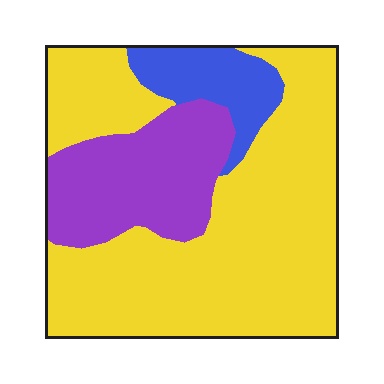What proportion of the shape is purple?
Purple takes up between a sixth and a third of the shape.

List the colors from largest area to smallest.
From largest to smallest: yellow, purple, blue.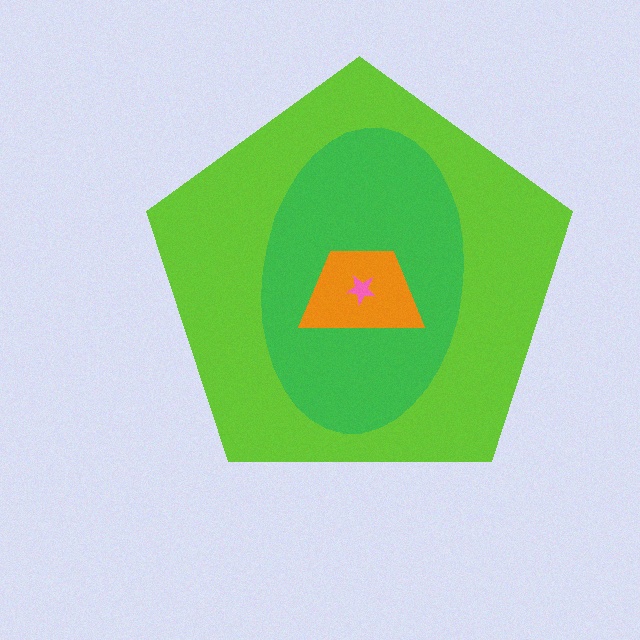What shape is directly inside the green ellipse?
The orange trapezoid.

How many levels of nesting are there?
4.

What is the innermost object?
The pink star.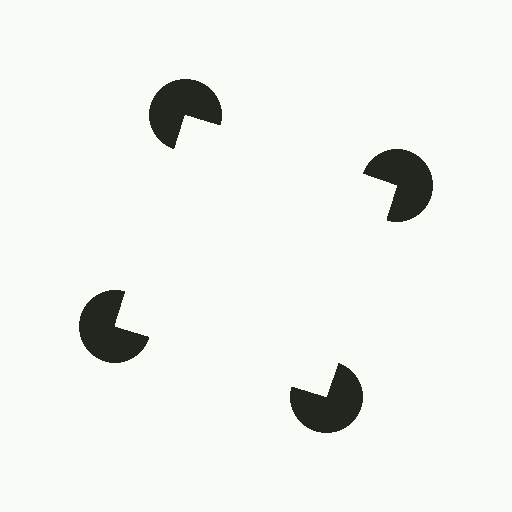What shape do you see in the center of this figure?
An illusory square — its edges are inferred from the aligned wedge cuts in the pac-man discs, not physically drawn.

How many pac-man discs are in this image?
There are 4 — one at each vertex of the illusory square.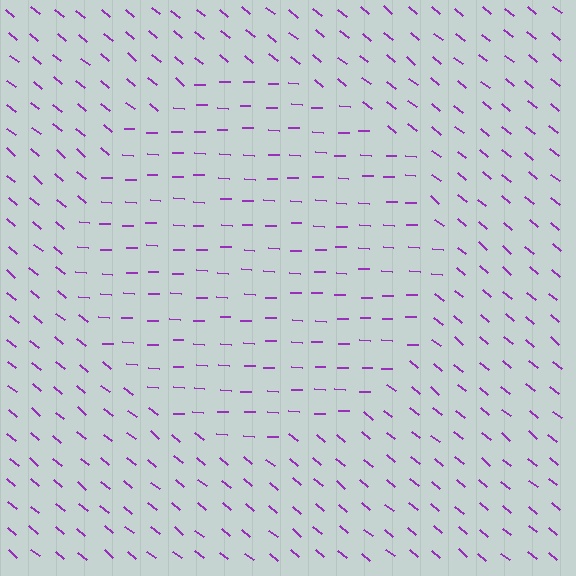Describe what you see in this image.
The image is filled with small purple line segments. A circle region in the image has lines oriented differently from the surrounding lines, creating a visible texture boundary.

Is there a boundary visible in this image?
Yes, there is a texture boundary formed by a change in line orientation.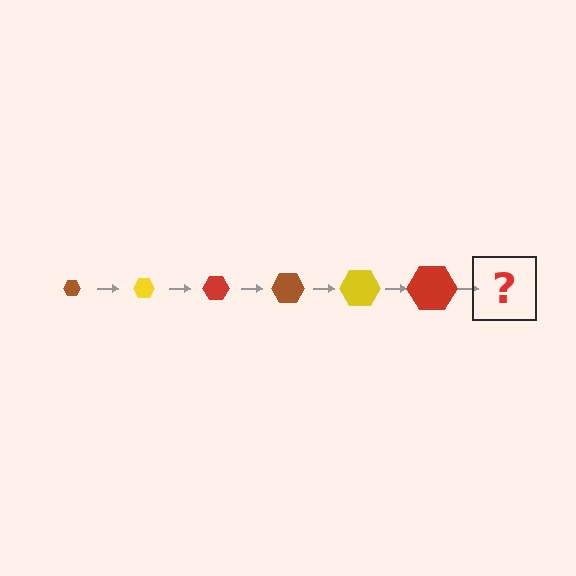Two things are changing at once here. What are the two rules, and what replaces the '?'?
The two rules are that the hexagon grows larger each step and the color cycles through brown, yellow, and red. The '?' should be a brown hexagon, larger than the previous one.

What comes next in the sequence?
The next element should be a brown hexagon, larger than the previous one.